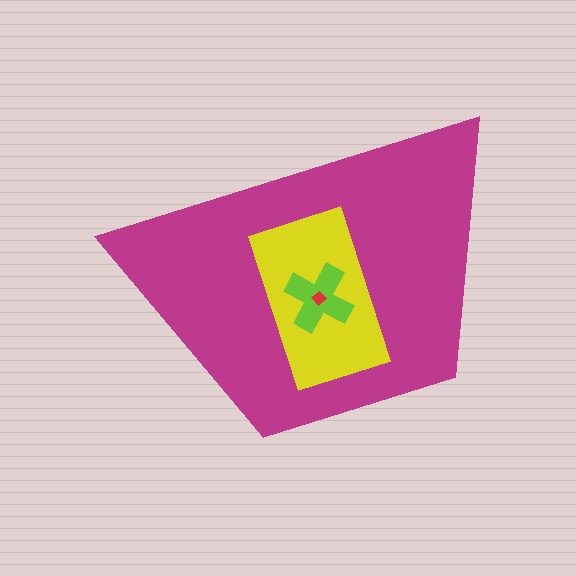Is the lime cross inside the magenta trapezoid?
Yes.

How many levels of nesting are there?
4.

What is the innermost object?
The red diamond.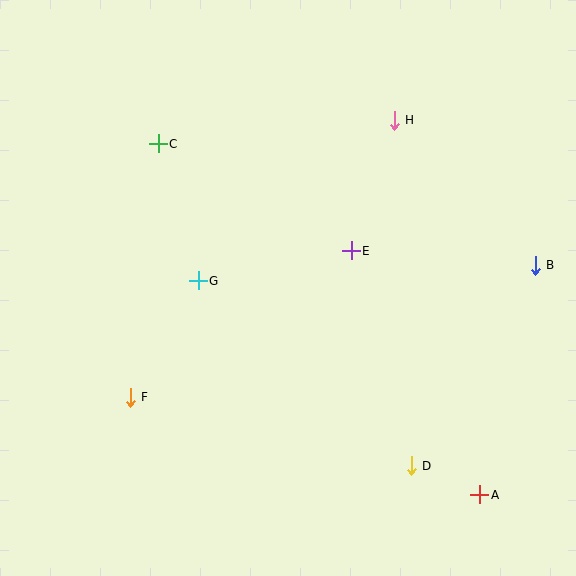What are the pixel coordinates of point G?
Point G is at (198, 281).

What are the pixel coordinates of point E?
Point E is at (351, 251).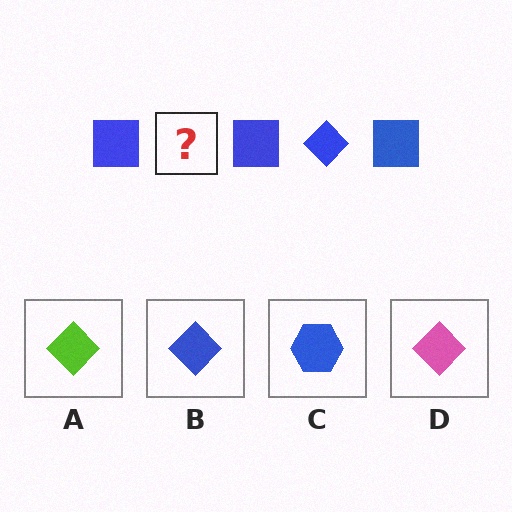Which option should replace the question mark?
Option B.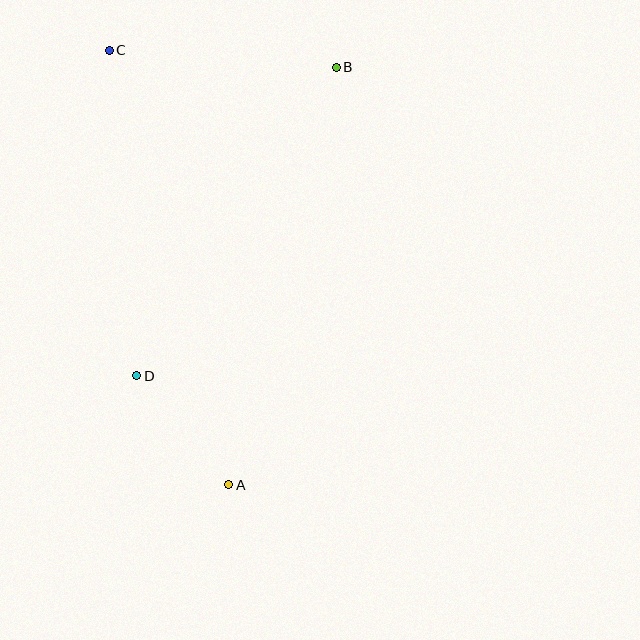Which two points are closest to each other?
Points A and D are closest to each other.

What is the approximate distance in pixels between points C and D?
The distance between C and D is approximately 326 pixels.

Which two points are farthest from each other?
Points A and C are farthest from each other.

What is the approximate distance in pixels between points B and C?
The distance between B and C is approximately 227 pixels.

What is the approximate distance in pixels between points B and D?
The distance between B and D is approximately 367 pixels.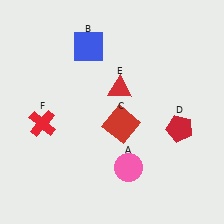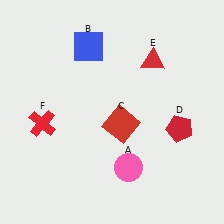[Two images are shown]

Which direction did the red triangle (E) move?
The red triangle (E) moved right.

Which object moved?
The red triangle (E) moved right.